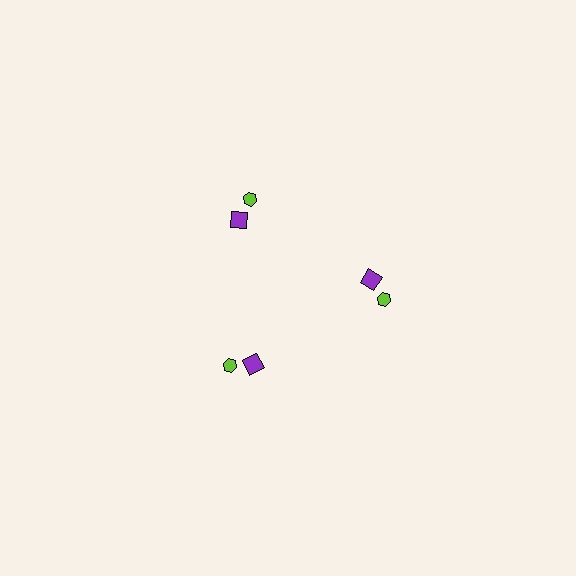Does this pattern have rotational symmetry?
Yes, this pattern has 3-fold rotational symmetry. It looks the same after rotating 120 degrees around the center.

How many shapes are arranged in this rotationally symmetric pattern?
There are 6 shapes, arranged in 3 groups of 2.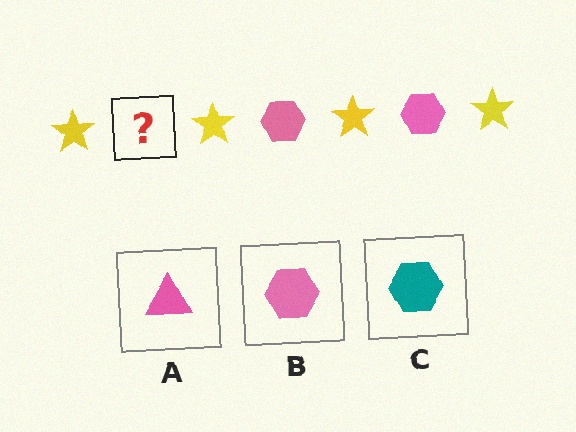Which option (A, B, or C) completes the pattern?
B.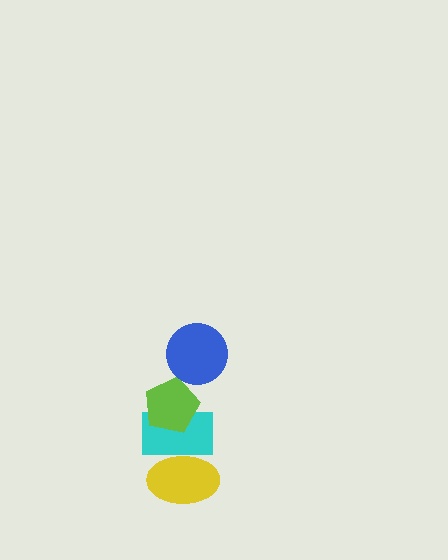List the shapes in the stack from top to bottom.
From top to bottom: the blue circle, the lime pentagon, the cyan rectangle, the yellow ellipse.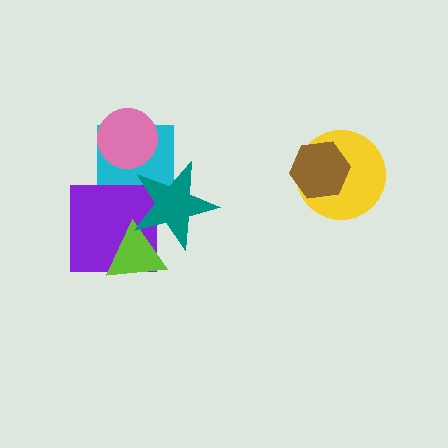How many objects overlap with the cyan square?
3 objects overlap with the cyan square.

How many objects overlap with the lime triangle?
2 objects overlap with the lime triangle.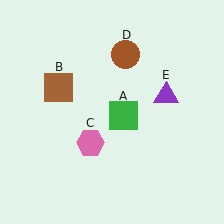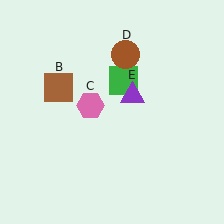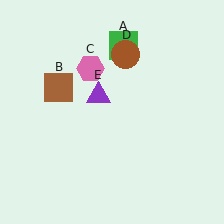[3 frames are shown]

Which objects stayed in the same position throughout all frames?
Brown square (object B) and brown circle (object D) remained stationary.